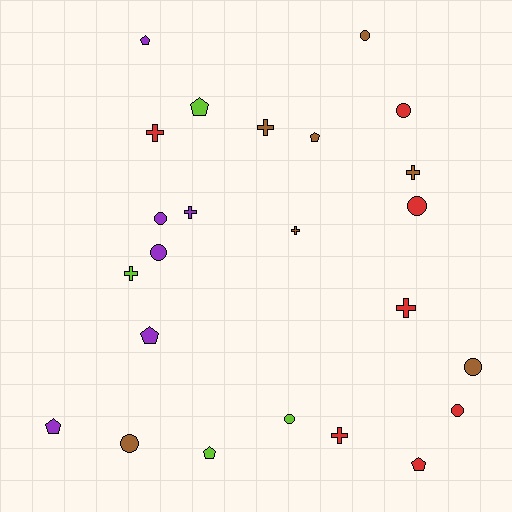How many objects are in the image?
There are 24 objects.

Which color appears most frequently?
Red, with 7 objects.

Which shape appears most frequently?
Circle, with 9 objects.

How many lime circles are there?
There is 1 lime circle.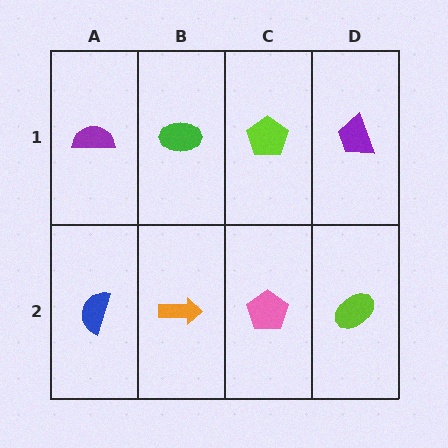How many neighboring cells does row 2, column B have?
3.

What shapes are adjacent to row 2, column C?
A lime pentagon (row 1, column C), an orange arrow (row 2, column B), a lime ellipse (row 2, column D).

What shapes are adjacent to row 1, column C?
A pink pentagon (row 2, column C), a green ellipse (row 1, column B), a purple trapezoid (row 1, column D).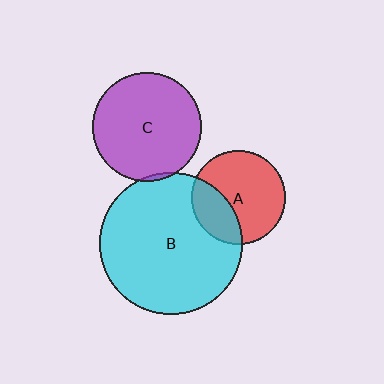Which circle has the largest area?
Circle B (cyan).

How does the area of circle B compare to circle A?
Approximately 2.3 times.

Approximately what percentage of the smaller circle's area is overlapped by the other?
Approximately 30%.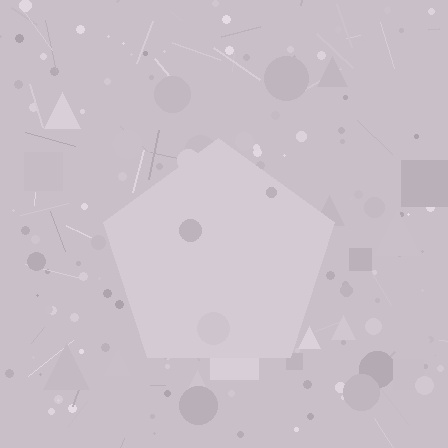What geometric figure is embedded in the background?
A pentagon is embedded in the background.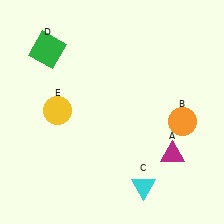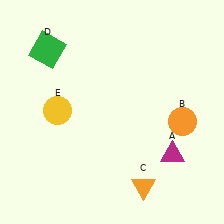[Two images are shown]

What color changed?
The triangle (C) changed from cyan in Image 1 to orange in Image 2.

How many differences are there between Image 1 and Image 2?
There is 1 difference between the two images.